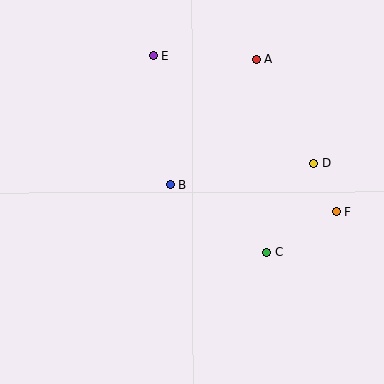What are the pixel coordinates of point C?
Point C is at (267, 252).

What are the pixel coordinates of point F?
Point F is at (336, 211).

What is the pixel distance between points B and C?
The distance between B and C is 118 pixels.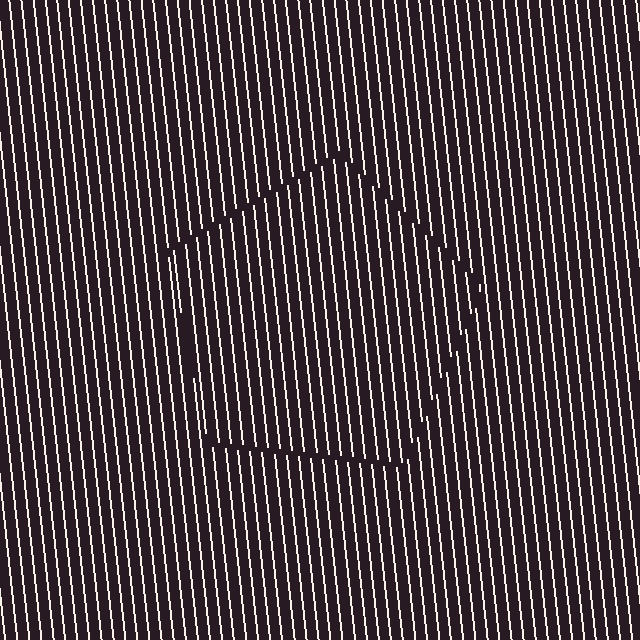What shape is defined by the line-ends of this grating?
An illusory pentagon. The interior of the shape contains the same grating, shifted by half a period — the contour is defined by the phase discontinuity where line-ends from the inner and outer gratings abut.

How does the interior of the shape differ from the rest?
The interior of the shape contains the same grating, shifted by half a period — the contour is defined by the phase discontinuity where line-ends from the inner and outer gratings abut.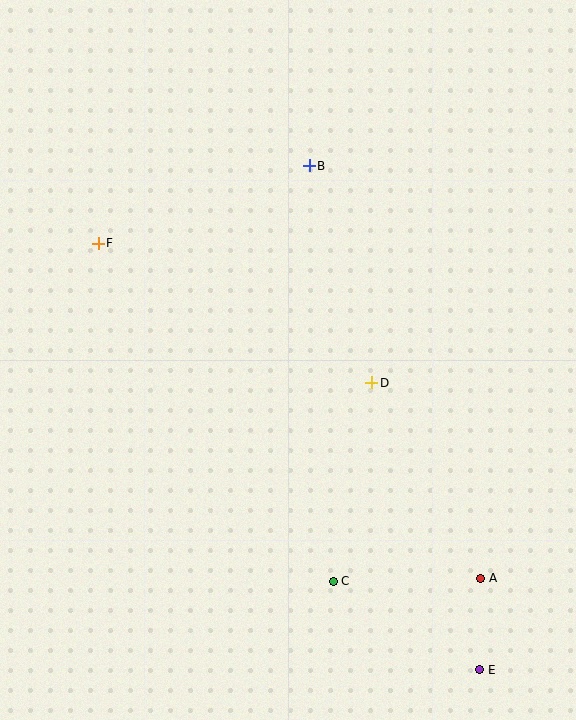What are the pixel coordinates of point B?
Point B is at (309, 166).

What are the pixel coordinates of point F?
Point F is at (98, 243).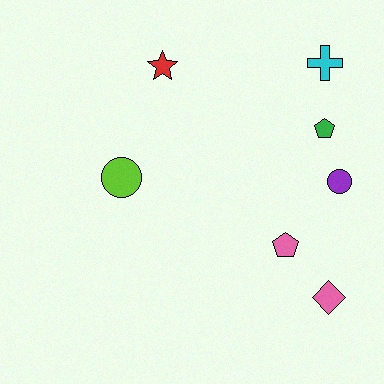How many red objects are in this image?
There is 1 red object.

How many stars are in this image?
There is 1 star.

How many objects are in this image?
There are 7 objects.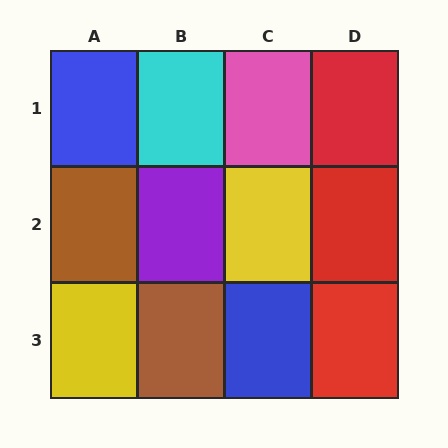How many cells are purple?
1 cell is purple.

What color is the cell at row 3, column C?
Blue.